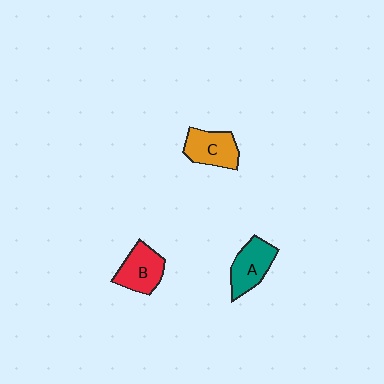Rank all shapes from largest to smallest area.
From largest to smallest: A (teal), B (red), C (orange).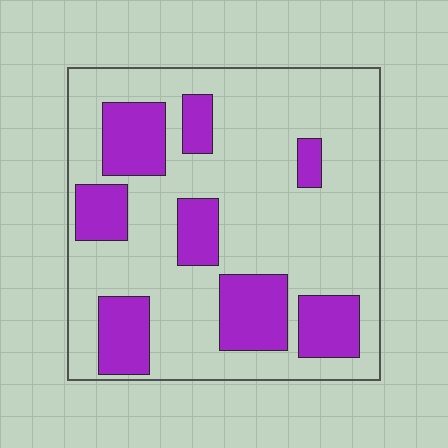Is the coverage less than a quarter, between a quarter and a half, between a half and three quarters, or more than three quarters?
Between a quarter and a half.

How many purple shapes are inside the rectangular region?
8.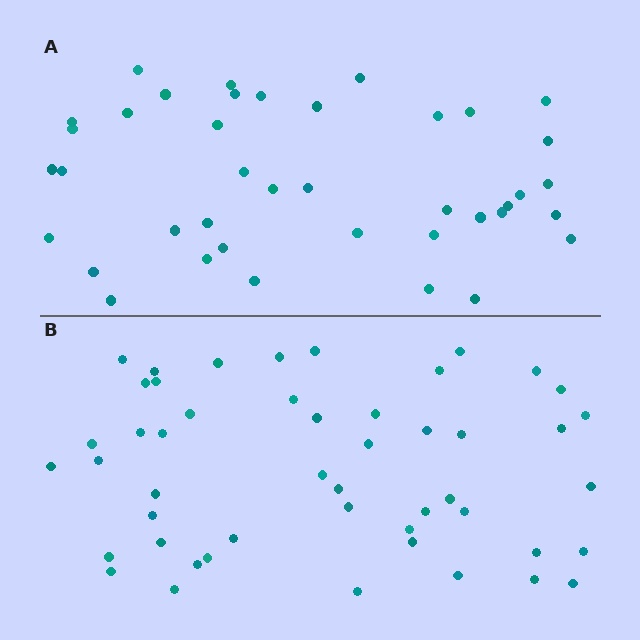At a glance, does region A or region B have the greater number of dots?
Region B (the bottom region) has more dots.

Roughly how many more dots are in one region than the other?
Region B has roughly 8 or so more dots than region A.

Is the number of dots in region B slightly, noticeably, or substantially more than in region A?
Region B has only slightly more — the two regions are fairly close. The ratio is roughly 1.2 to 1.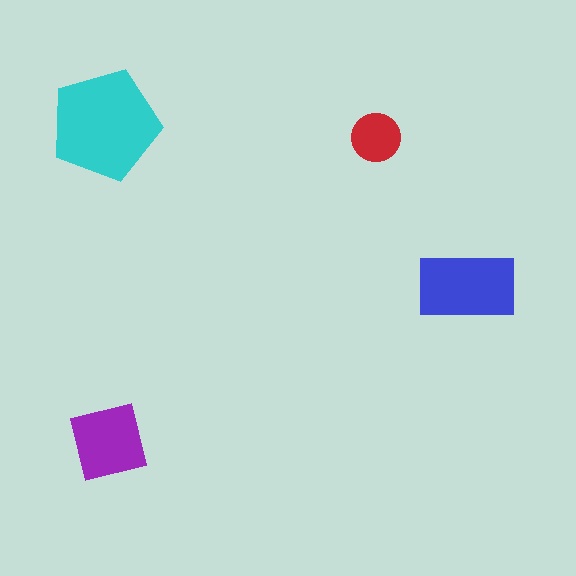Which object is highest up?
The cyan pentagon is topmost.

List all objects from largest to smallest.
The cyan pentagon, the blue rectangle, the purple square, the red circle.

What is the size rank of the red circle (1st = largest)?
4th.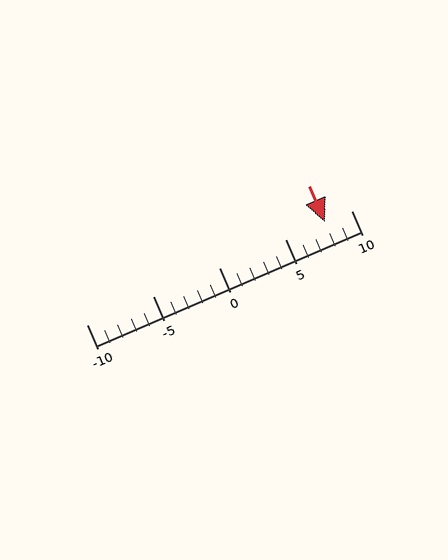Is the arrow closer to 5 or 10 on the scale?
The arrow is closer to 10.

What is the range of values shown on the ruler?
The ruler shows values from -10 to 10.